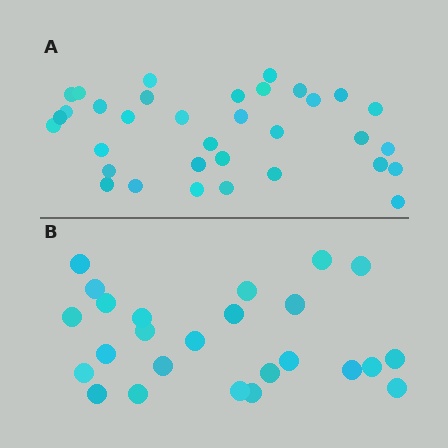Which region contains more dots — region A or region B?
Region A (the top region) has more dots.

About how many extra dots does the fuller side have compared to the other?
Region A has roughly 8 or so more dots than region B.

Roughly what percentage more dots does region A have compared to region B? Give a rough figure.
About 35% more.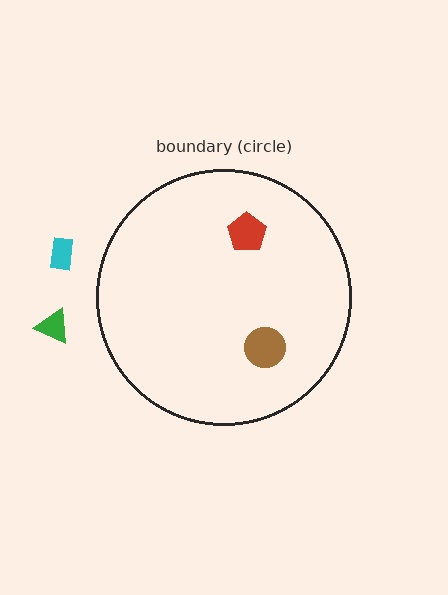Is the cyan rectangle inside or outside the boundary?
Outside.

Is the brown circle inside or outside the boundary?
Inside.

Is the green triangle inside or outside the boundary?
Outside.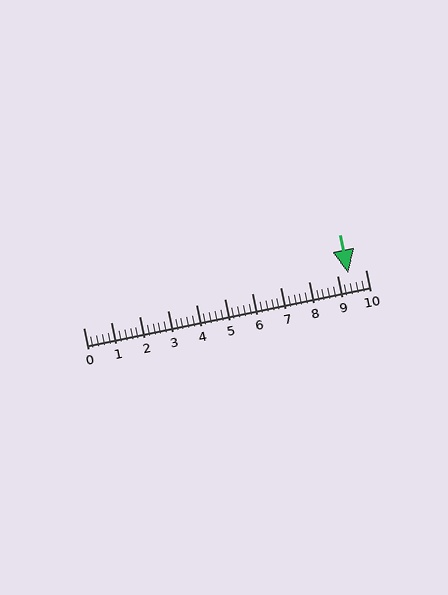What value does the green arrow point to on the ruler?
The green arrow points to approximately 9.4.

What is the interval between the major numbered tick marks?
The major tick marks are spaced 1 units apart.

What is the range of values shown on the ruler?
The ruler shows values from 0 to 10.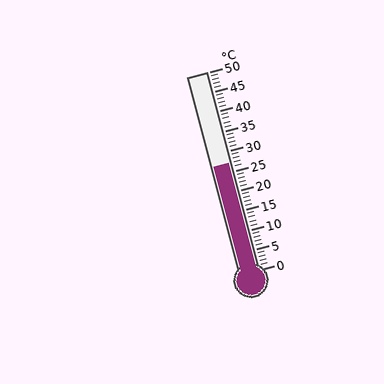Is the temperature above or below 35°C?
The temperature is below 35°C.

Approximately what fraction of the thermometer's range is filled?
The thermometer is filled to approximately 55% of its range.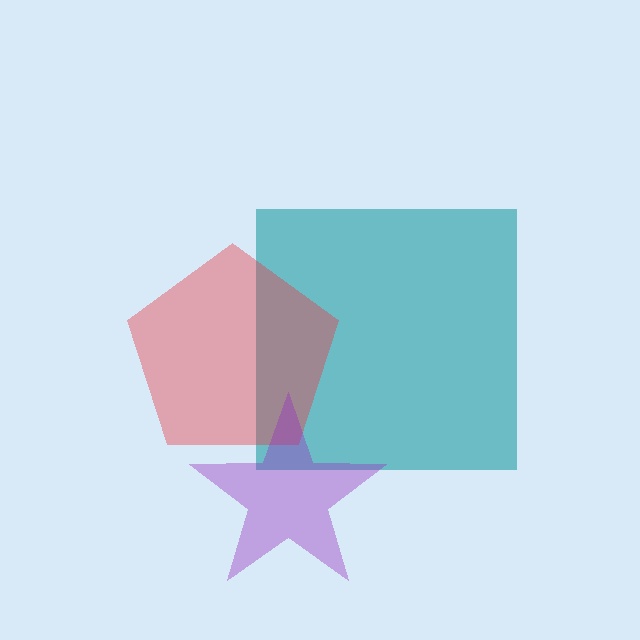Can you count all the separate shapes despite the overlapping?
Yes, there are 3 separate shapes.